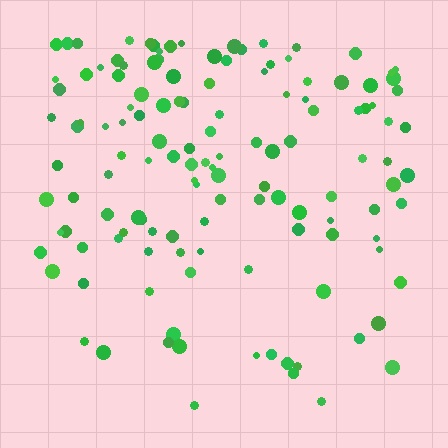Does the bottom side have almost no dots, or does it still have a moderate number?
Still a moderate number, just noticeably fewer than the top.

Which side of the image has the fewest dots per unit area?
The bottom.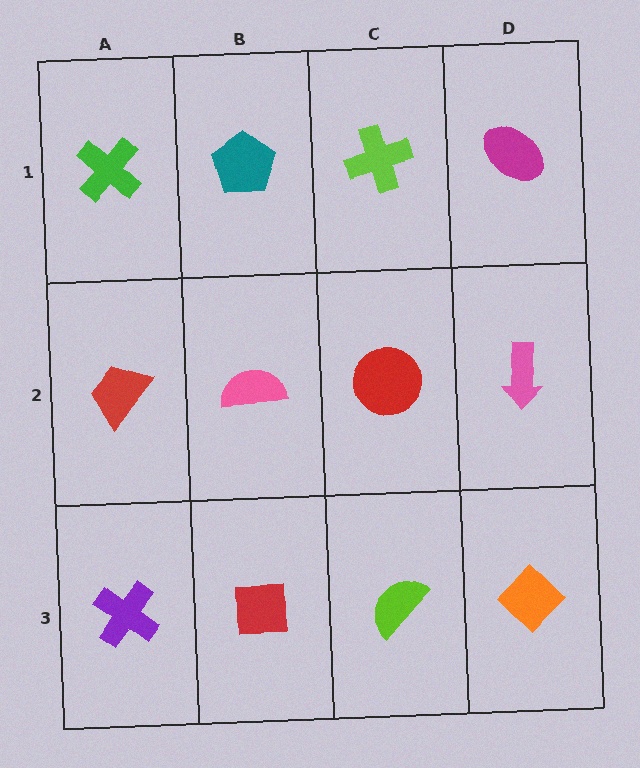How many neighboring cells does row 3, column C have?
3.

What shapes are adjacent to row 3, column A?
A red trapezoid (row 2, column A), a red square (row 3, column B).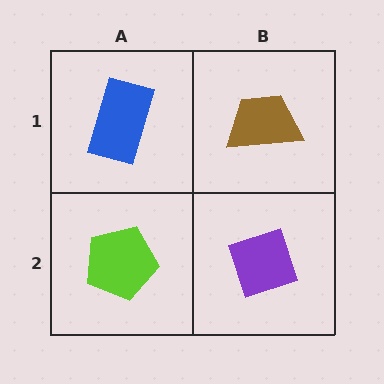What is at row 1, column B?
A brown trapezoid.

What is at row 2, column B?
A purple diamond.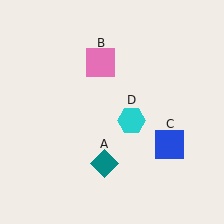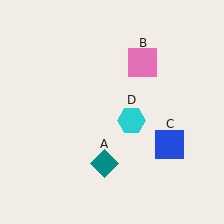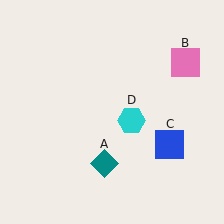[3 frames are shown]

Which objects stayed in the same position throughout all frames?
Teal diamond (object A) and blue square (object C) and cyan hexagon (object D) remained stationary.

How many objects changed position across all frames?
1 object changed position: pink square (object B).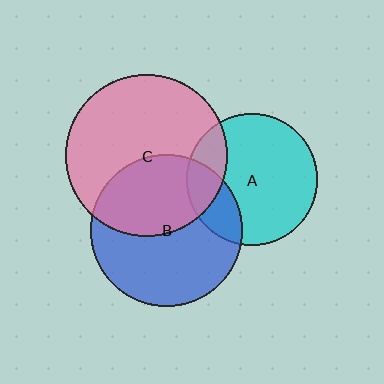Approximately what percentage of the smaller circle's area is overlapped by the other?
Approximately 40%.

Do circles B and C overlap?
Yes.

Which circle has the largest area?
Circle C (pink).